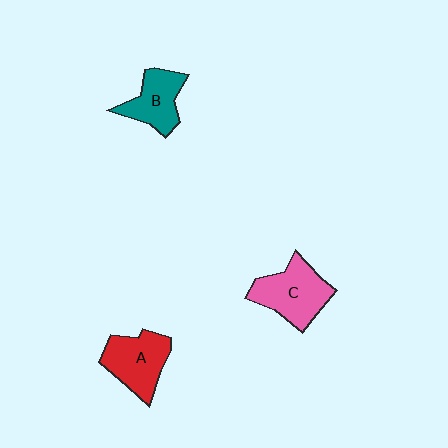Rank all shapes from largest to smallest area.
From largest to smallest: C (pink), A (red), B (teal).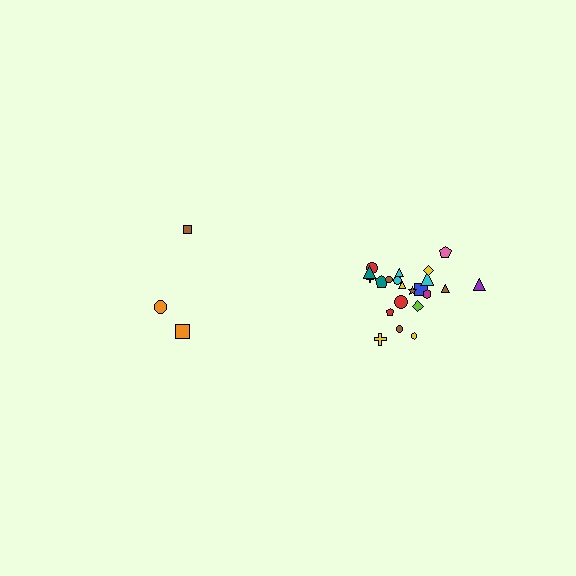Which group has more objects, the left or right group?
The right group.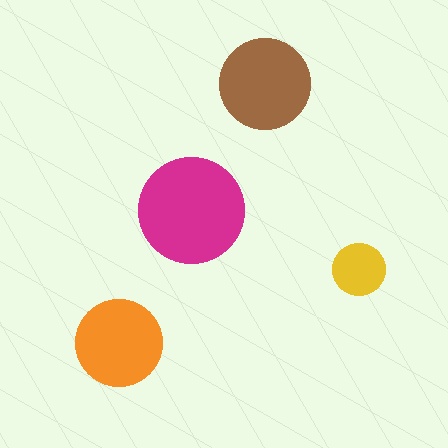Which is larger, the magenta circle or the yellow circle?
The magenta one.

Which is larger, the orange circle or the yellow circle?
The orange one.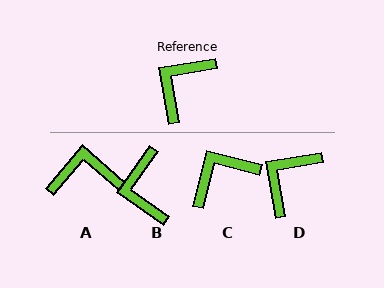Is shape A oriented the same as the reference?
No, it is off by about 50 degrees.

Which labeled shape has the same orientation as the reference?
D.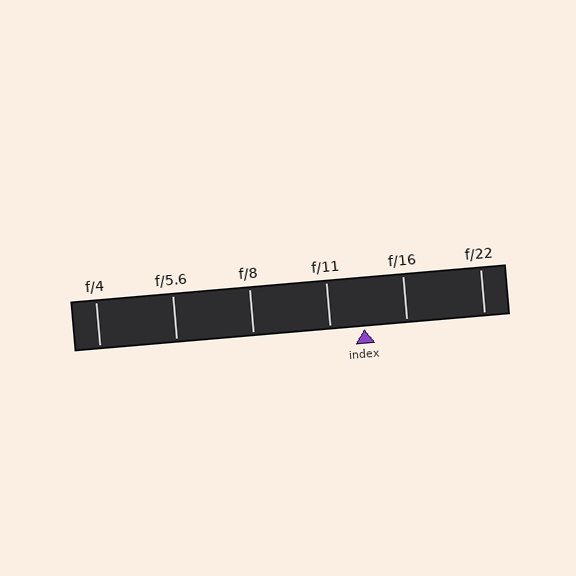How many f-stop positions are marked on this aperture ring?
There are 6 f-stop positions marked.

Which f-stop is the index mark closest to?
The index mark is closest to f/11.